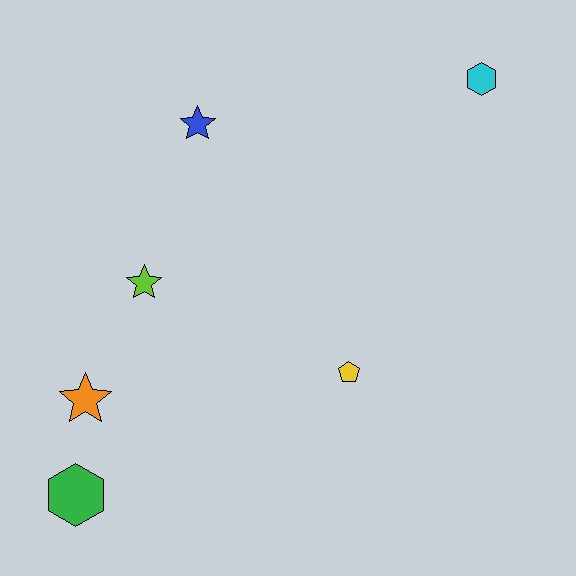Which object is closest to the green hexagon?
The orange star is closest to the green hexagon.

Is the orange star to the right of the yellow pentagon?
No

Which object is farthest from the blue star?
The green hexagon is farthest from the blue star.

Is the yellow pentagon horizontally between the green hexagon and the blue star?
No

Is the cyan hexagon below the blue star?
No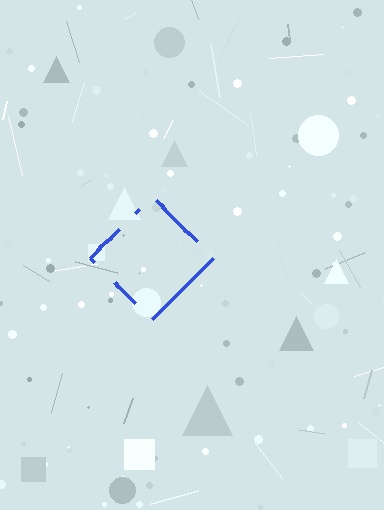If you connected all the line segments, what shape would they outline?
They would outline a diamond.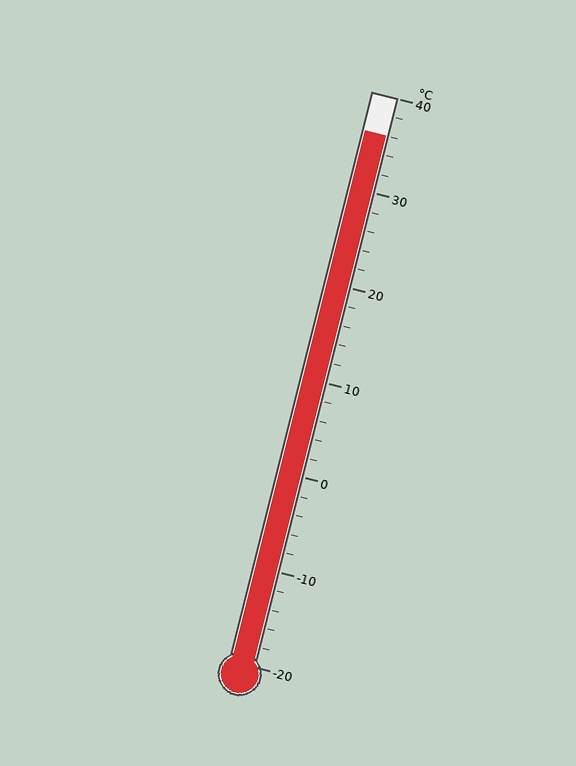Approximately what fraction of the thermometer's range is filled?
The thermometer is filled to approximately 95% of its range.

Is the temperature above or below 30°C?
The temperature is above 30°C.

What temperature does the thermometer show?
The thermometer shows approximately 36°C.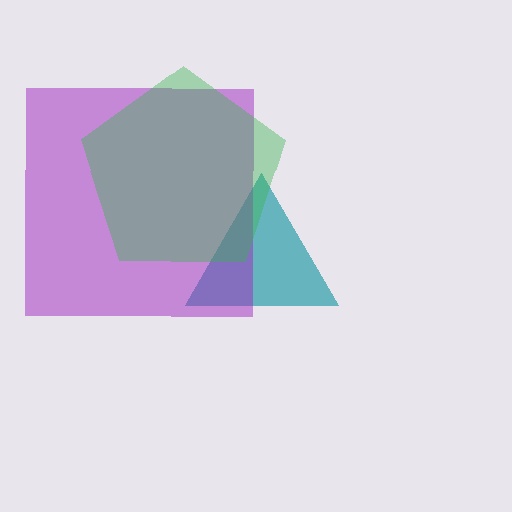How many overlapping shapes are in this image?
There are 3 overlapping shapes in the image.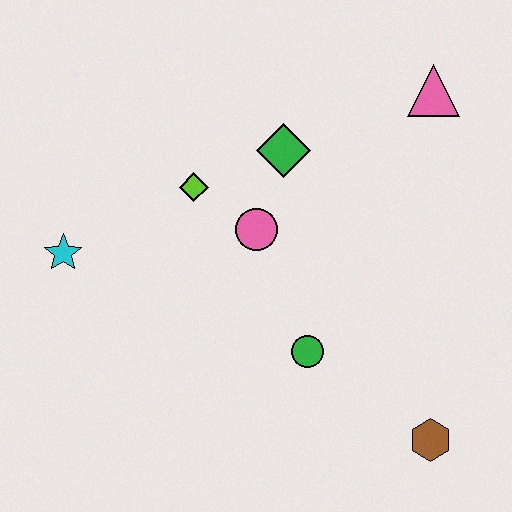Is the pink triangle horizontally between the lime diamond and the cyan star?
No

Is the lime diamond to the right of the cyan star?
Yes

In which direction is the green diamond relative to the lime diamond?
The green diamond is to the right of the lime diamond.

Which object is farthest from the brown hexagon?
The cyan star is farthest from the brown hexagon.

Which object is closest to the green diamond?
The pink circle is closest to the green diamond.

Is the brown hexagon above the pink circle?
No